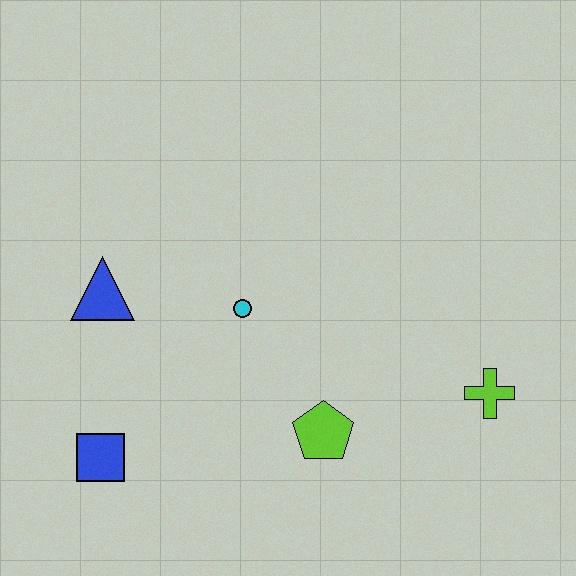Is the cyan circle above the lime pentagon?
Yes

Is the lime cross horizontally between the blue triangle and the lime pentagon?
No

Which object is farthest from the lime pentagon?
The blue triangle is farthest from the lime pentagon.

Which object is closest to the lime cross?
The lime pentagon is closest to the lime cross.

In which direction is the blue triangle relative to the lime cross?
The blue triangle is to the left of the lime cross.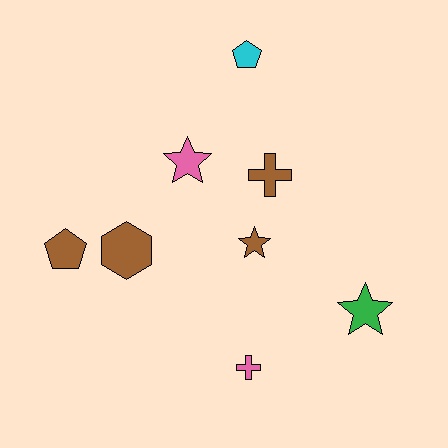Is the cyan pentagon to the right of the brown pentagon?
Yes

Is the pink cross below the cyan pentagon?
Yes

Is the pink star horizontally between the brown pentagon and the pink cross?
Yes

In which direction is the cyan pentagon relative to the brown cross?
The cyan pentagon is above the brown cross.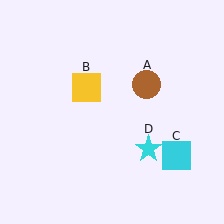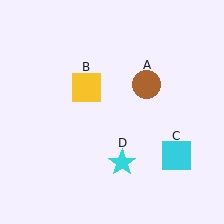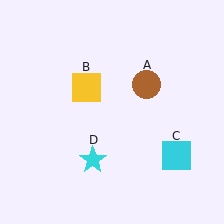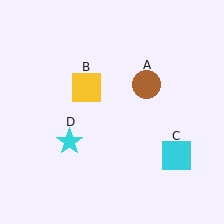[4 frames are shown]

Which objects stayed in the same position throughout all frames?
Brown circle (object A) and yellow square (object B) and cyan square (object C) remained stationary.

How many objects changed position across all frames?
1 object changed position: cyan star (object D).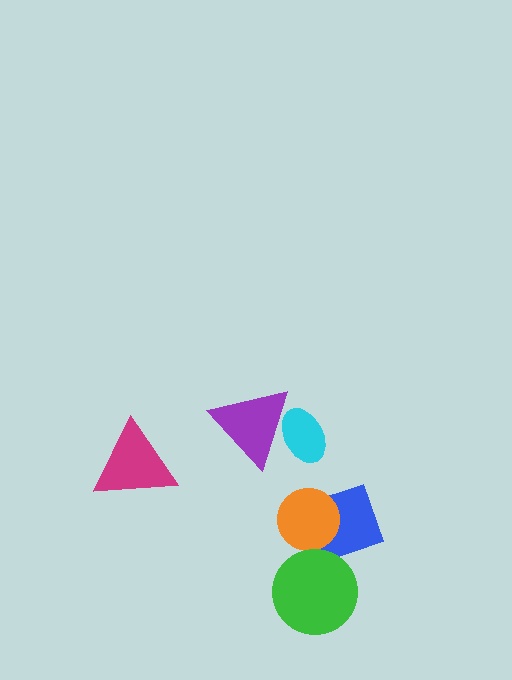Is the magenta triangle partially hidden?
No, no other shape covers it.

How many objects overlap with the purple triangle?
1 object overlaps with the purple triangle.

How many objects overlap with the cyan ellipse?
1 object overlaps with the cyan ellipse.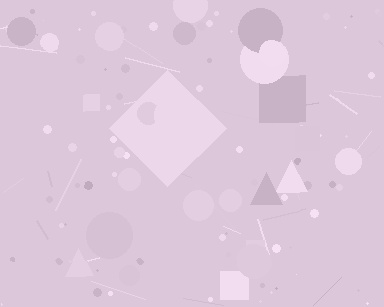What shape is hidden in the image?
A diamond is hidden in the image.